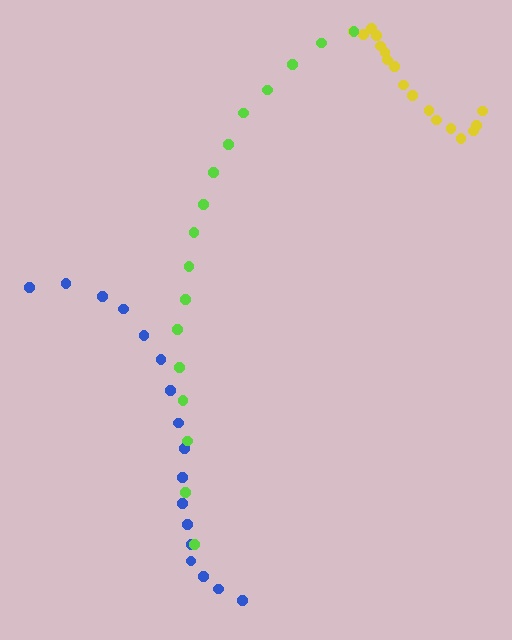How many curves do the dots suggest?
There are 3 distinct paths.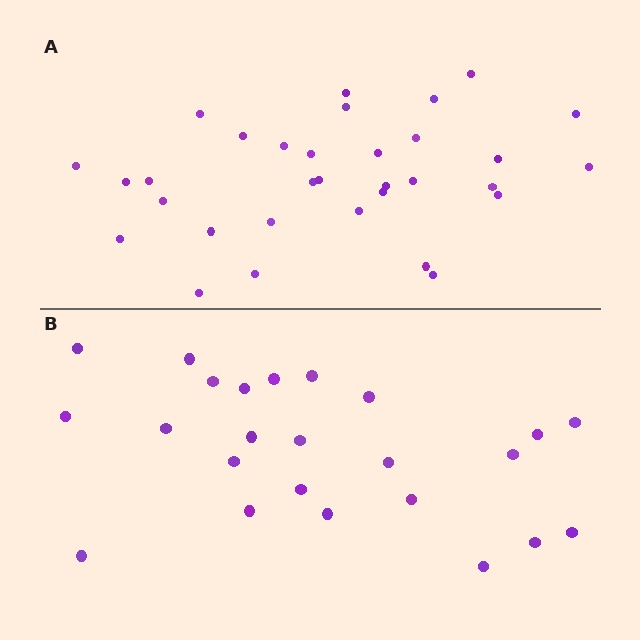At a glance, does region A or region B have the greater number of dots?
Region A (the top region) has more dots.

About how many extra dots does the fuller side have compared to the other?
Region A has roughly 8 or so more dots than region B.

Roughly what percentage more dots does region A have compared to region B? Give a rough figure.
About 35% more.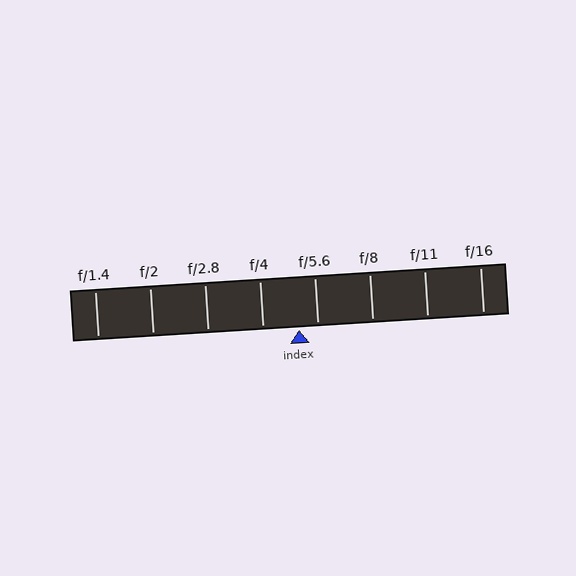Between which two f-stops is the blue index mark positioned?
The index mark is between f/4 and f/5.6.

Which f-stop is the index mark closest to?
The index mark is closest to f/5.6.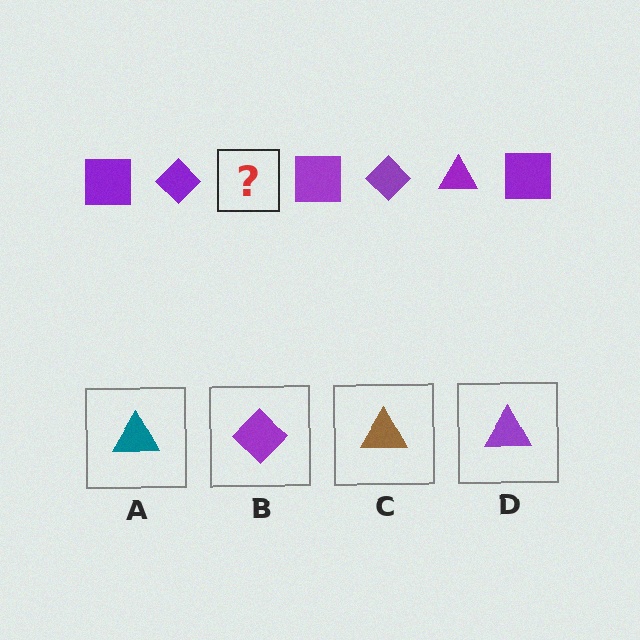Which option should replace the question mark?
Option D.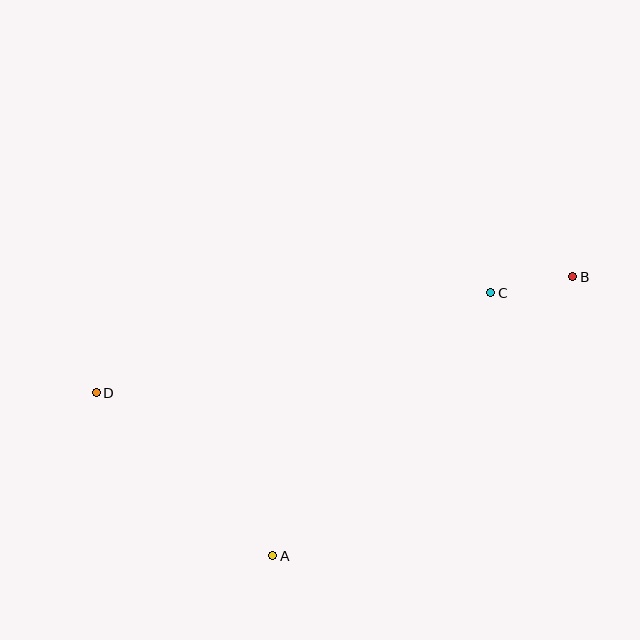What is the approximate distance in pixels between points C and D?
The distance between C and D is approximately 407 pixels.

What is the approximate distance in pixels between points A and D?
The distance between A and D is approximately 240 pixels.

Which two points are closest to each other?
Points B and C are closest to each other.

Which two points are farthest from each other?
Points B and D are farthest from each other.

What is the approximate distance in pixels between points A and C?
The distance between A and C is approximately 342 pixels.